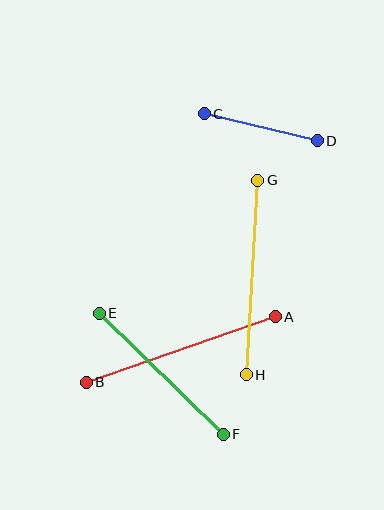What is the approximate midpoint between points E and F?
The midpoint is at approximately (161, 374) pixels.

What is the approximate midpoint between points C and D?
The midpoint is at approximately (261, 127) pixels.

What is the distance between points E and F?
The distance is approximately 173 pixels.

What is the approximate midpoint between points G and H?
The midpoint is at approximately (252, 277) pixels.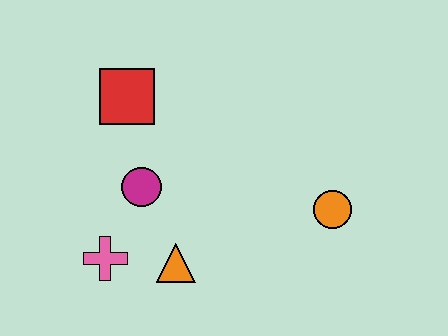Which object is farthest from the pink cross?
The orange circle is farthest from the pink cross.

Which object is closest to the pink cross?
The orange triangle is closest to the pink cross.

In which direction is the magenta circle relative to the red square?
The magenta circle is below the red square.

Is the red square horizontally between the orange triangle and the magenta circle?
No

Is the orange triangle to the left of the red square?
No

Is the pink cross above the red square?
No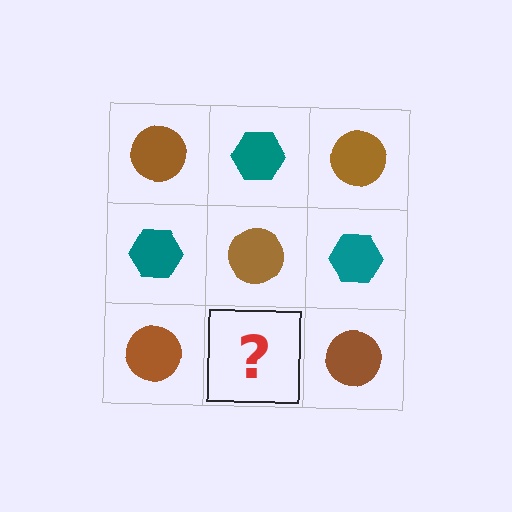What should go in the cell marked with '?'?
The missing cell should contain a teal hexagon.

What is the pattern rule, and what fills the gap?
The rule is that it alternates brown circle and teal hexagon in a checkerboard pattern. The gap should be filled with a teal hexagon.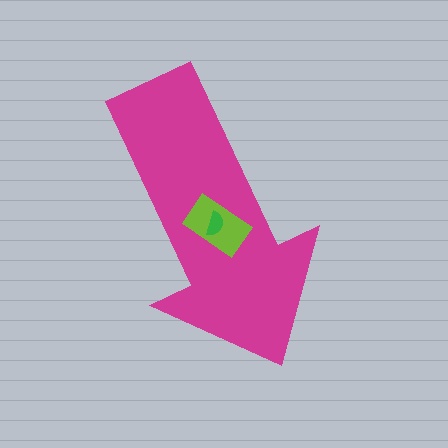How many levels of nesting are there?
3.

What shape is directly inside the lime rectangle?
The green semicircle.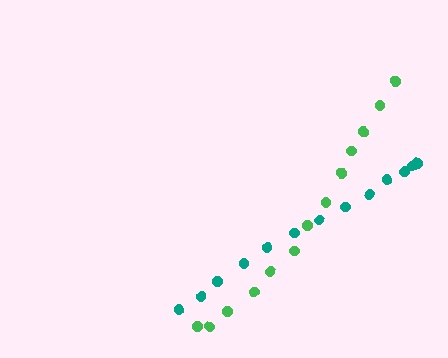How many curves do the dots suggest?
There are 2 distinct paths.